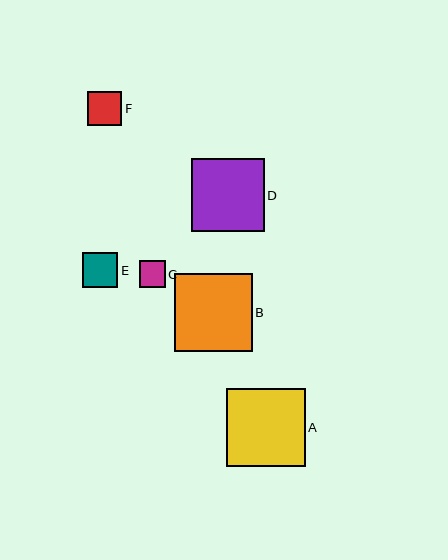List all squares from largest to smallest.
From largest to smallest: A, B, D, E, F, C.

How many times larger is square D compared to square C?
Square D is approximately 2.8 times the size of square C.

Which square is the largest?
Square A is the largest with a size of approximately 78 pixels.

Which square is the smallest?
Square C is the smallest with a size of approximately 26 pixels.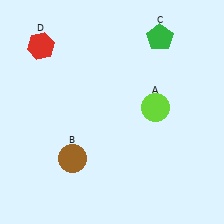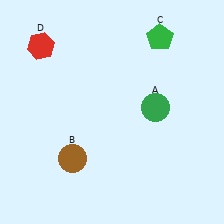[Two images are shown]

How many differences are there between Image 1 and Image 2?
There is 1 difference between the two images.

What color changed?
The circle (A) changed from lime in Image 1 to green in Image 2.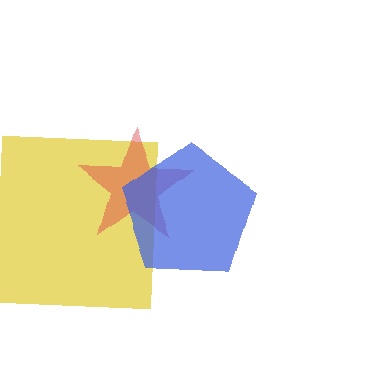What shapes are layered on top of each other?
The layered shapes are: a yellow square, a red star, a blue pentagon.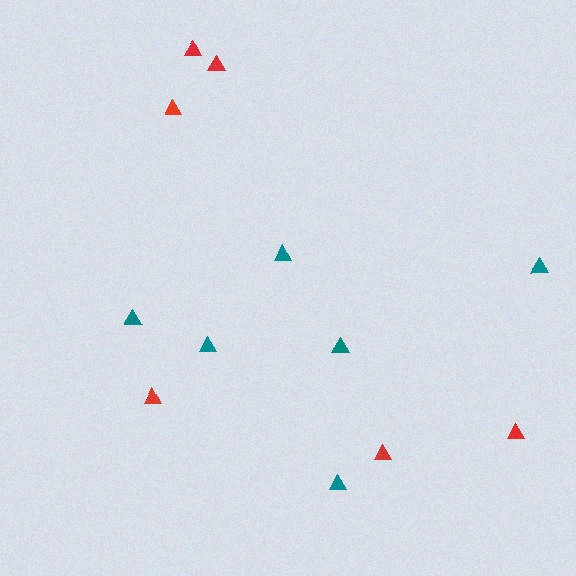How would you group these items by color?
There are 2 groups: one group of teal triangles (6) and one group of red triangles (6).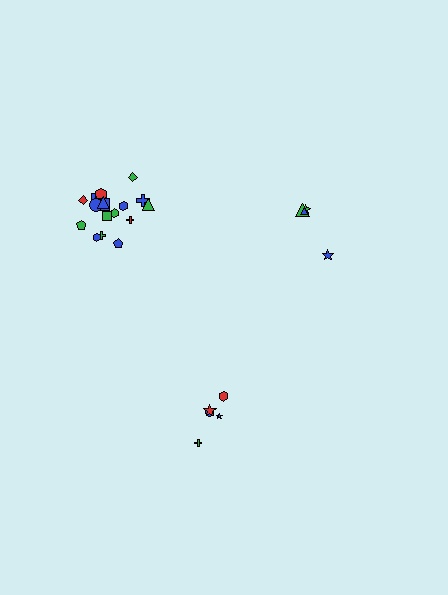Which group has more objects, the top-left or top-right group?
The top-left group.